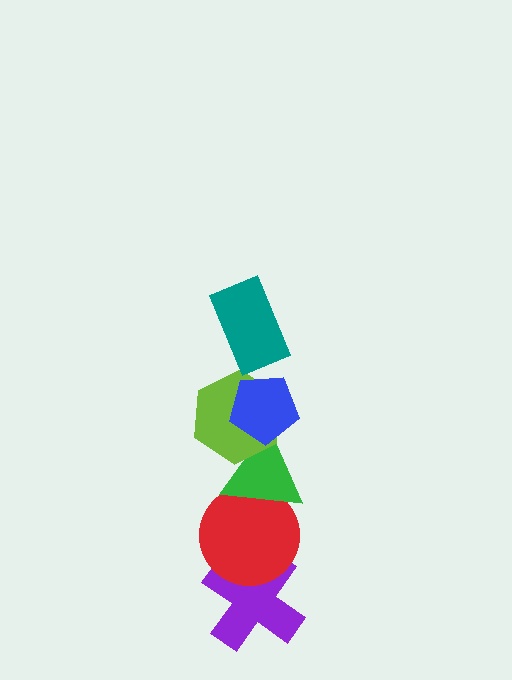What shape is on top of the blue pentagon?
The teal rectangle is on top of the blue pentagon.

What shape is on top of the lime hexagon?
The blue pentagon is on top of the lime hexagon.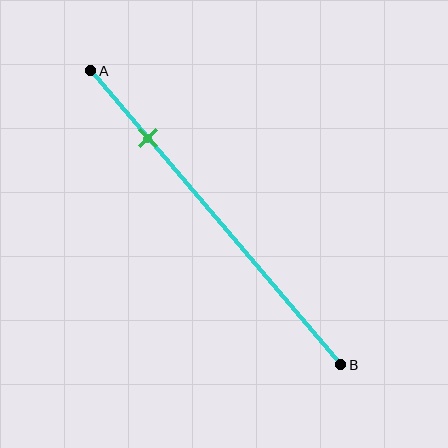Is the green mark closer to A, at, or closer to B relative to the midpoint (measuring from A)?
The green mark is closer to point A than the midpoint of segment AB.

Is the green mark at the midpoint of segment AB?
No, the mark is at about 25% from A, not at the 50% midpoint.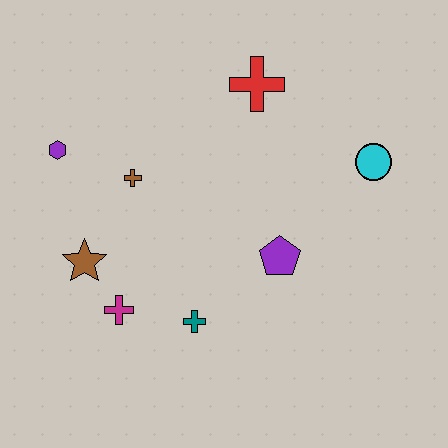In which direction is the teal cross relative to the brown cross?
The teal cross is below the brown cross.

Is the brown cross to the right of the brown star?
Yes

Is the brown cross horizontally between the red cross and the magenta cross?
Yes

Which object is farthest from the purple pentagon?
The purple hexagon is farthest from the purple pentagon.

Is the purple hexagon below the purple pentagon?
No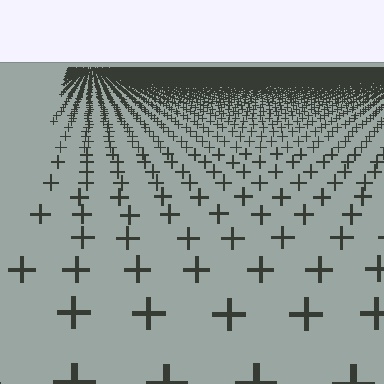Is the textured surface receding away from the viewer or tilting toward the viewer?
The surface is receding away from the viewer. Texture elements get smaller and denser toward the top.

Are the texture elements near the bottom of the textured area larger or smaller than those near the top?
Larger. Near the bottom, elements are closer to the viewer and appear at a bigger on-screen size.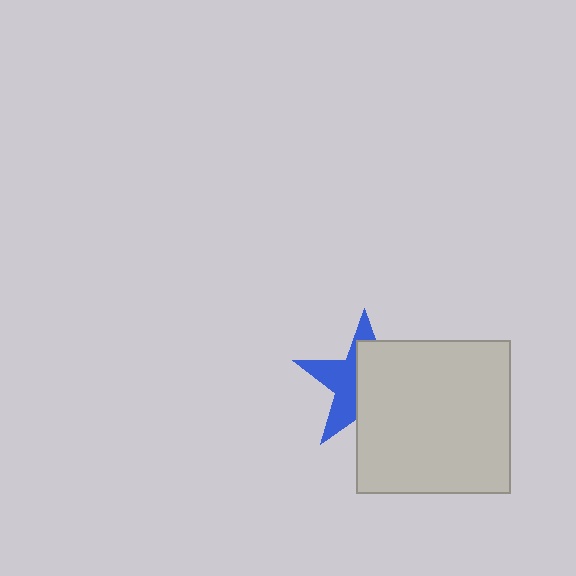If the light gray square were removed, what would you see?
You would see the complete blue star.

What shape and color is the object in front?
The object in front is a light gray square.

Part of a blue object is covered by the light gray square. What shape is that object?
It is a star.